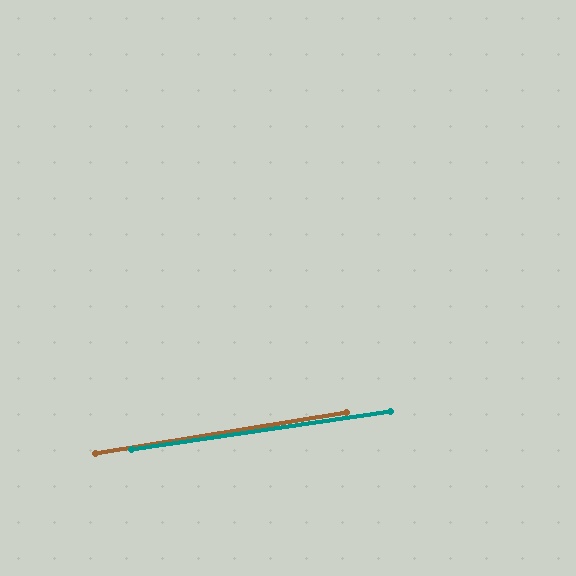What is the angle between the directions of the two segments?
Approximately 1 degree.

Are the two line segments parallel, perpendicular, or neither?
Parallel — their directions differ by only 1.1°.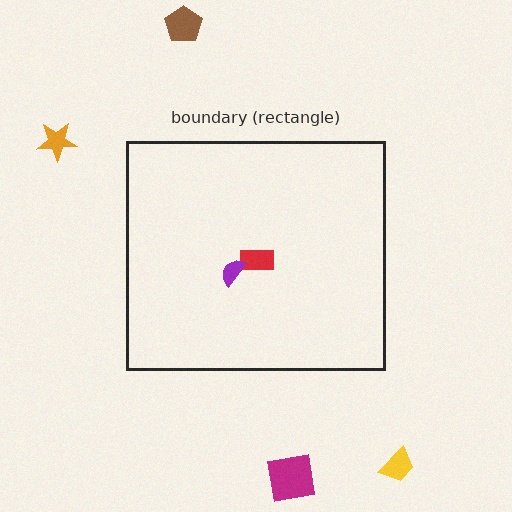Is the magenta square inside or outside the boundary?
Outside.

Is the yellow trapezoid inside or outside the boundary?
Outside.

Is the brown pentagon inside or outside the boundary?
Outside.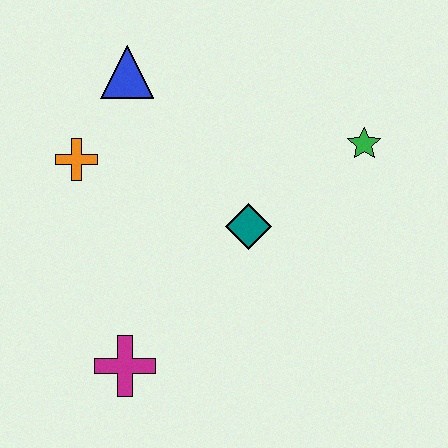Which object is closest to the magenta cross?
The teal diamond is closest to the magenta cross.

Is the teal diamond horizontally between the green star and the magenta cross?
Yes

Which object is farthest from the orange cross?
The green star is farthest from the orange cross.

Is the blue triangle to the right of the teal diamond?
No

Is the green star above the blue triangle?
No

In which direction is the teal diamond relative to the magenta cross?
The teal diamond is above the magenta cross.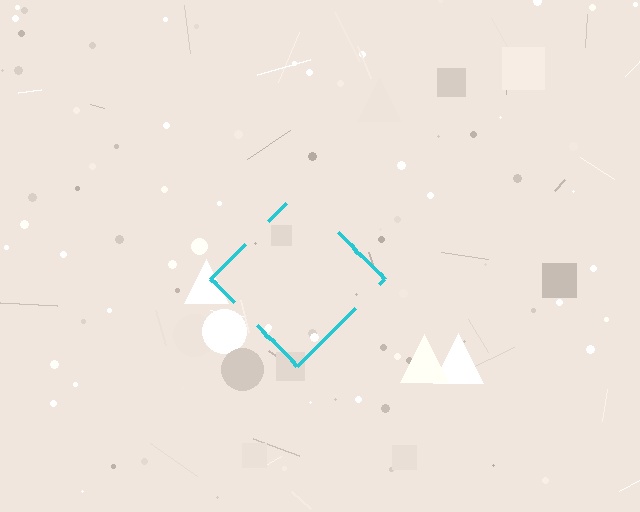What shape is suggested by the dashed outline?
The dashed outline suggests a diamond.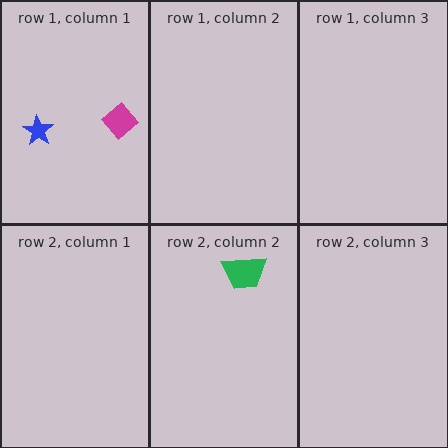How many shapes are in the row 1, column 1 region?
2.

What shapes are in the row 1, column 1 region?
The blue star, the magenta diamond.